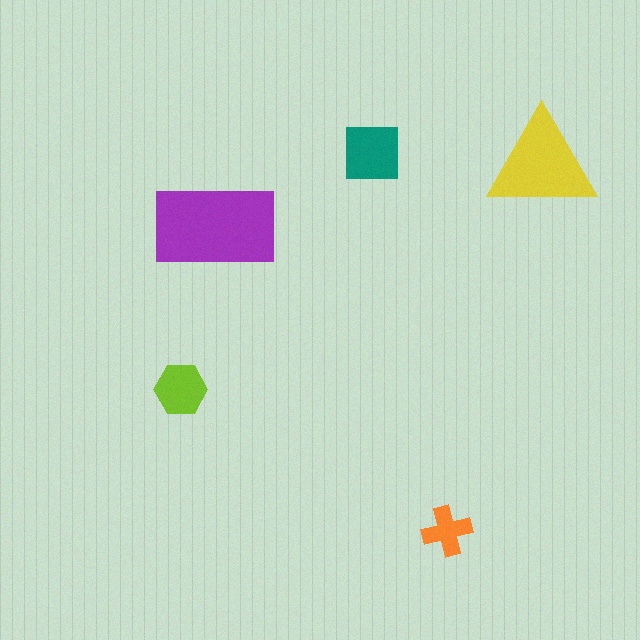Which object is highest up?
The teal square is topmost.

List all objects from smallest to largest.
The orange cross, the lime hexagon, the teal square, the yellow triangle, the purple rectangle.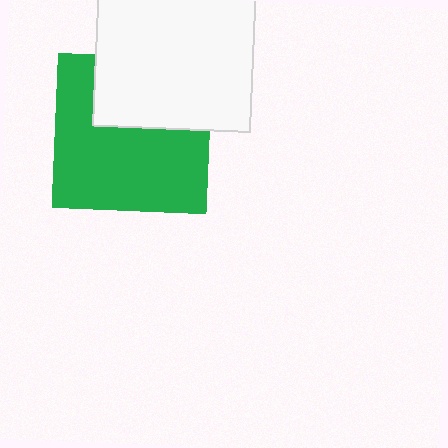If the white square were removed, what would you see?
You would see the complete green square.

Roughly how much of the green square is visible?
About half of it is visible (roughly 65%).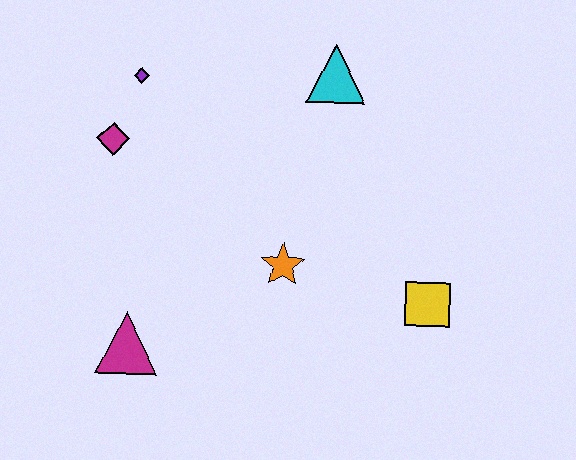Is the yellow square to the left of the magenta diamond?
No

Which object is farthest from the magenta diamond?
The yellow square is farthest from the magenta diamond.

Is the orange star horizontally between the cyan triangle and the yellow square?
No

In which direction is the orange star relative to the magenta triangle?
The orange star is to the right of the magenta triangle.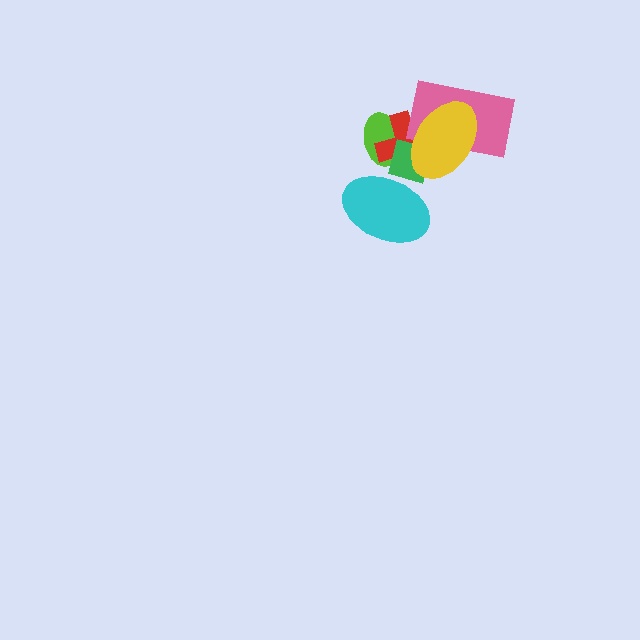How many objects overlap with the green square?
5 objects overlap with the green square.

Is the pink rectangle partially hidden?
Yes, it is partially covered by another shape.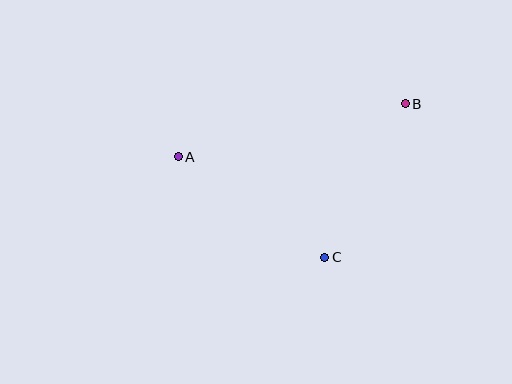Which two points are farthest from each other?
Points A and B are farthest from each other.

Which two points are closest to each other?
Points B and C are closest to each other.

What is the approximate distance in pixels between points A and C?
The distance between A and C is approximately 177 pixels.